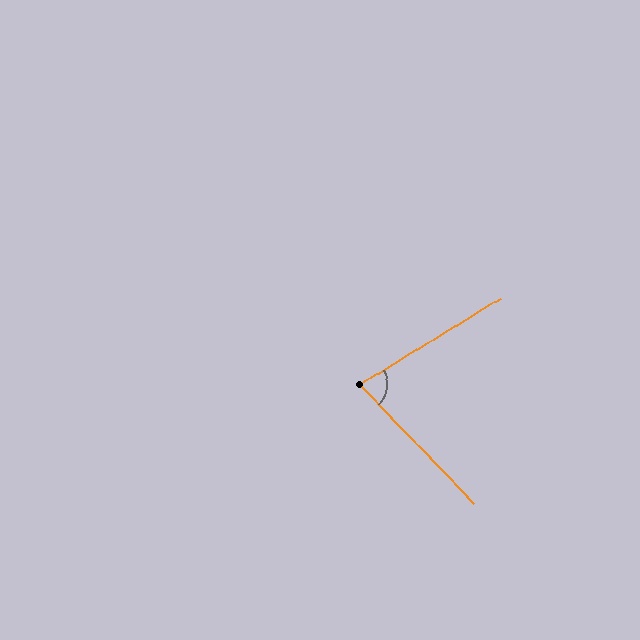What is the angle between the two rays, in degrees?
Approximately 78 degrees.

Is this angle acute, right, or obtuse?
It is acute.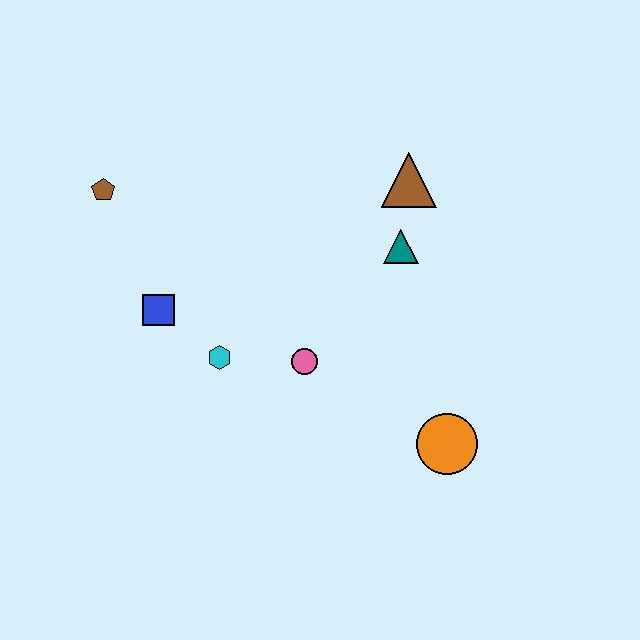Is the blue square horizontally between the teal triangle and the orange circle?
No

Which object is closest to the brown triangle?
The teal triangle is closest to the brown triangle.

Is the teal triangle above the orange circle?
Yes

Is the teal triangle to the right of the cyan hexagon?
Yes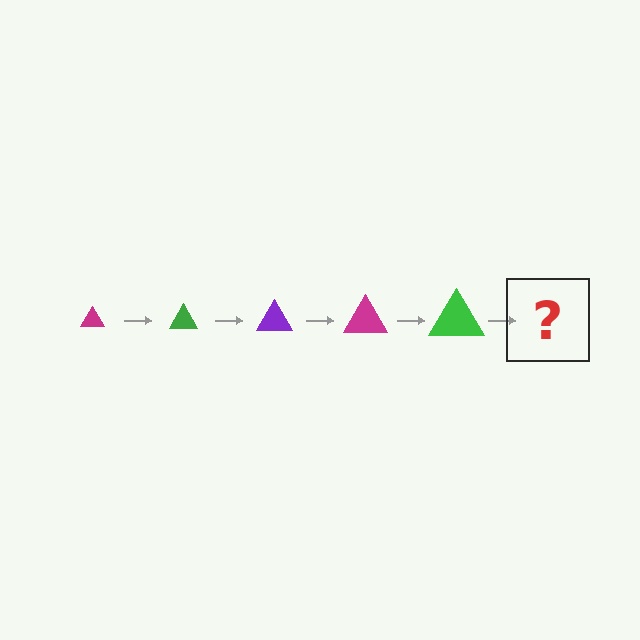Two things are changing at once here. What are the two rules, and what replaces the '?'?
The two rules are that the triangle grows larger each step and the color cycles through magenta, green, and purple. The '?' should be a purple triangle, larger than the previous one.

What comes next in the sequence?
The next element should be a purple triangle, larger than the previous one.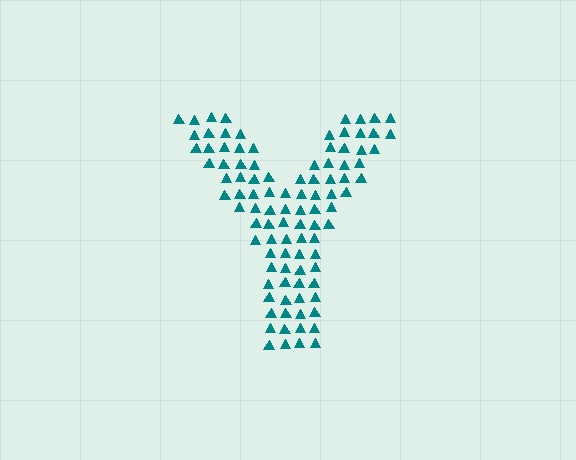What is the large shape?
The large shape is the letter Y.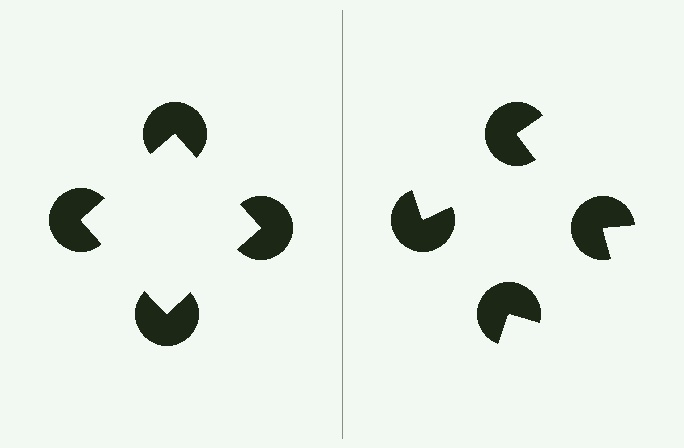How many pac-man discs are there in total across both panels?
8 — 4 on each side.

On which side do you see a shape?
An illusory square appears on the left side. On the right side the wedge cuts are rotated, so no coherent shape forms.